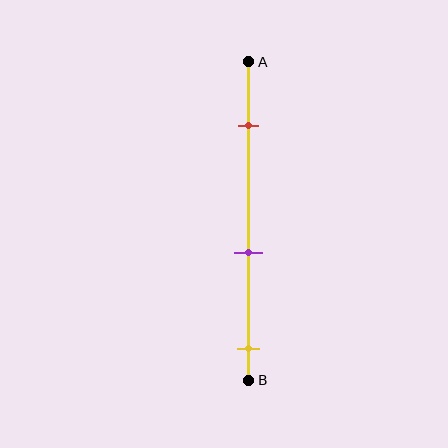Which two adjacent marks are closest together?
The purple and yellow marks are the closest adjacent pair.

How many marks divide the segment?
There are 3 marks dividing the segment.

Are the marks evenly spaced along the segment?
Yes, the marks are approximately evenly spaced.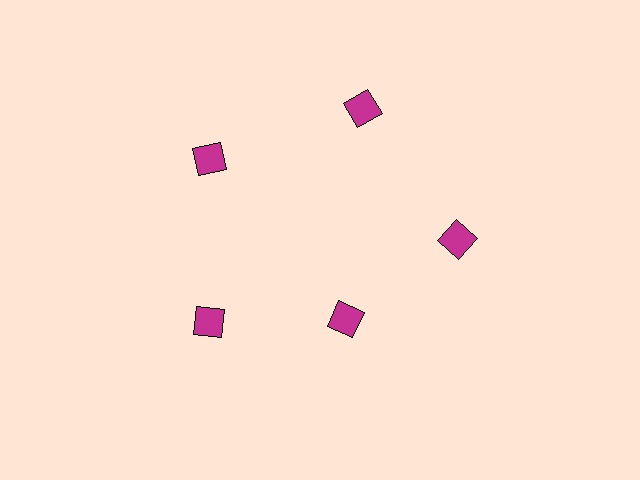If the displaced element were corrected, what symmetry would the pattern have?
It would have 5-fold rotational symmetry — the pattern would map onto itself every 72 degrees.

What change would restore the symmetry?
The symmetry would be restored by moving it outward, back onto the ring so that all 5 diamonds sit at equal angles and equal distance from the center.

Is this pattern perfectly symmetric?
No. The 5 magenta diamonds are arranged in a ring, but one element near the 5 o'clock position is pulled inward toward the center, breaking the 5-fold rotational symmetry.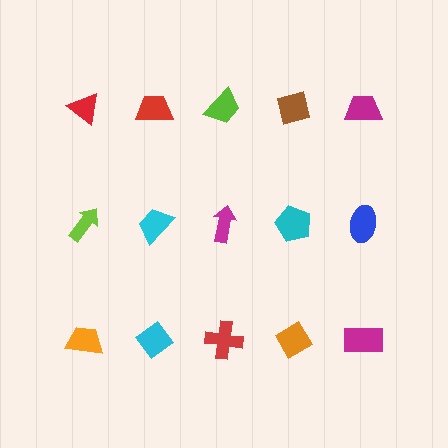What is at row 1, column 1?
A red triangle.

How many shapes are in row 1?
5 shapes.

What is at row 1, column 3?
A lime trapezoid.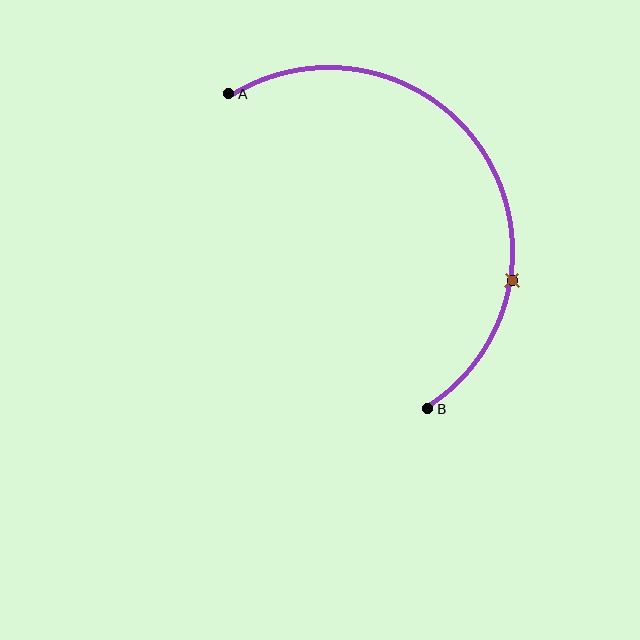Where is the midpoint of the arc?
The arc midpoint is the point on the curve farthest from the straight line joining A and B. It sits to the right of that line.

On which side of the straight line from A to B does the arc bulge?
The arc bulges to the right of the straight line connecting A and B.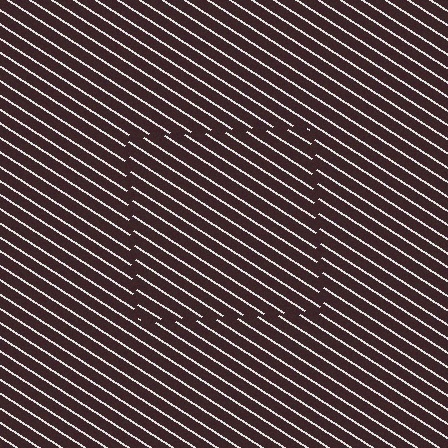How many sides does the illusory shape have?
4 sides — the line-ends trace a square.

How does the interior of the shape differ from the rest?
The interior of the shape contains the same grating, shifted by half a period — the contour is defined by the phase discontinuity where line-ends from the inner and outer gratings abut.